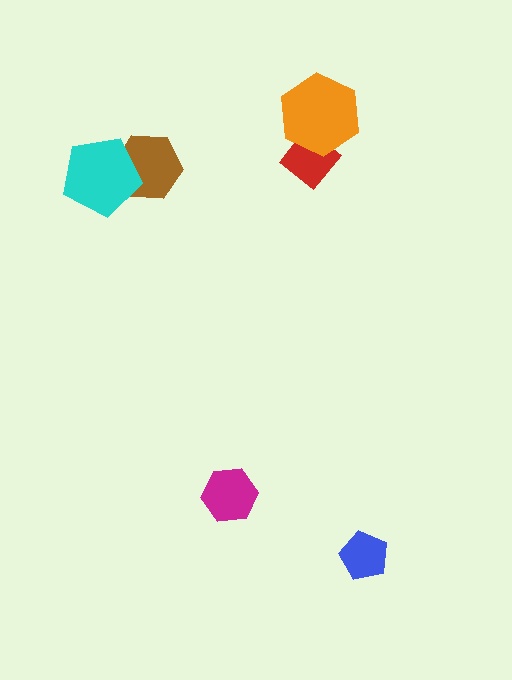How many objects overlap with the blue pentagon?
0 objects overlap with the blue pentagon.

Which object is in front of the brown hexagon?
The cyan pentagon is in front of the brown hexagon.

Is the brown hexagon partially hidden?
Yes, it is partially covered by another shape.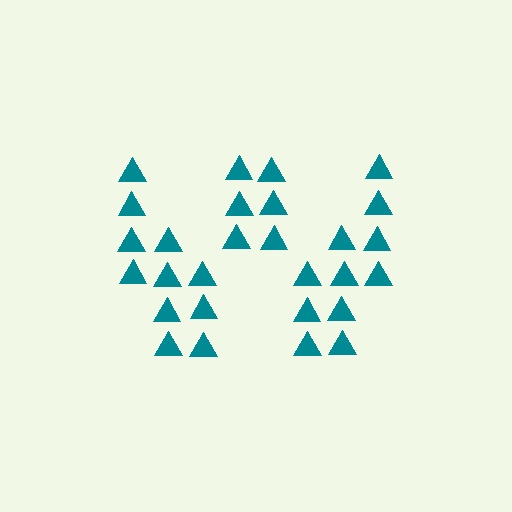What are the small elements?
The small elements are triangles.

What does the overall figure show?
The overall figure shows the letter W.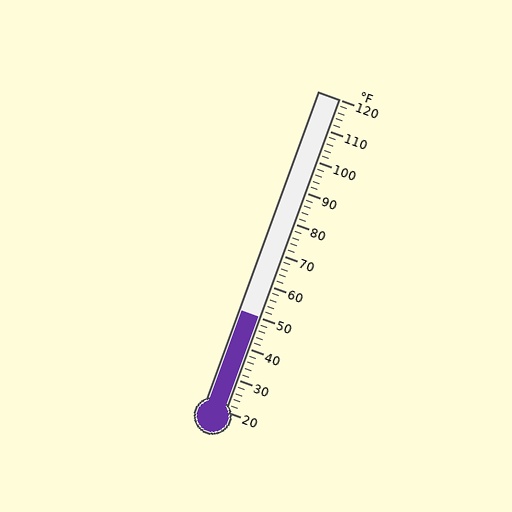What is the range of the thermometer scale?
The thermometer scale ranges from 20°F to 120°F.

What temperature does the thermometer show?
The thermometer shows approximately 50°F.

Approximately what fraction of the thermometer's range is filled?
The thermometer is filled to approximately 30% of its range.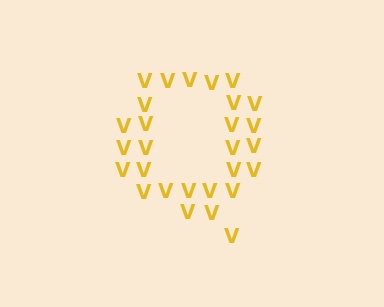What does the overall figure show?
The overall figure shows the letter Q.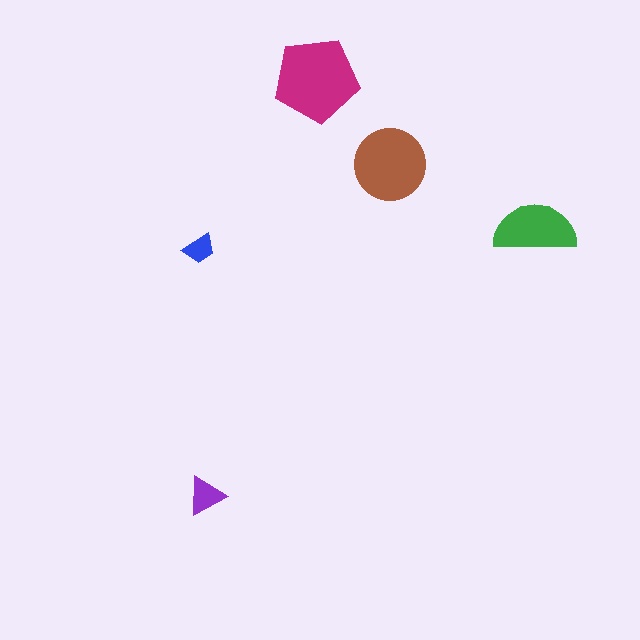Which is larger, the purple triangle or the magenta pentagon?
The magenta pentagon.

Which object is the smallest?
The blue trapezoid.